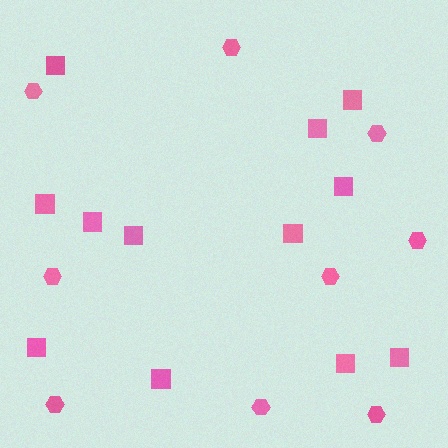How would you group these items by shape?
There are 2 groups: one group of hexagons (9) and one group of squares (12).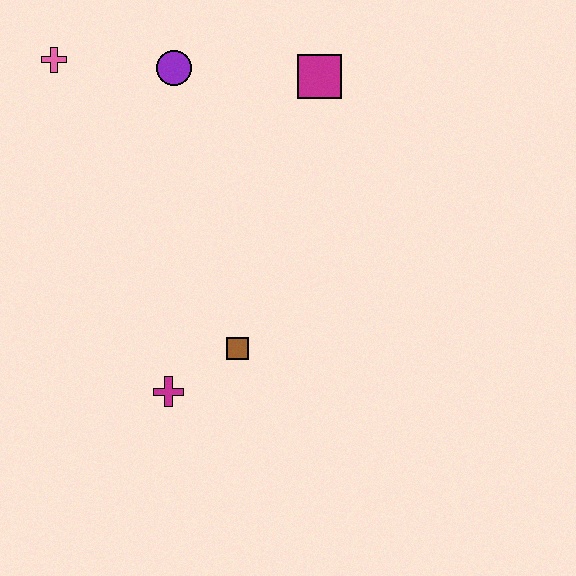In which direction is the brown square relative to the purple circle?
The brown square is below the purple circle.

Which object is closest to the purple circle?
The pink cross is closest to the purple circle.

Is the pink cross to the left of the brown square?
Yes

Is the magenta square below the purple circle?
Yes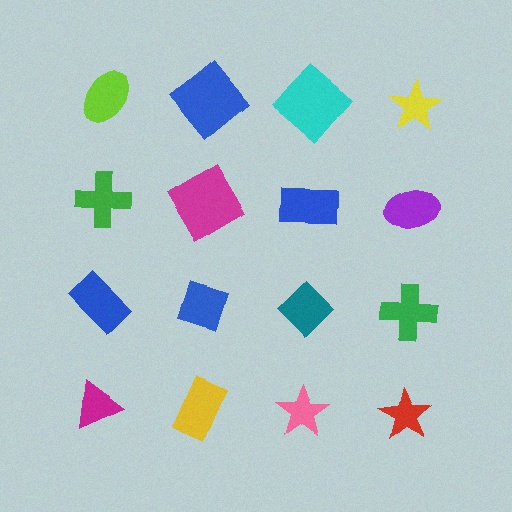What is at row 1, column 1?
A lime ellipse.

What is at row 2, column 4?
A purple ellipse.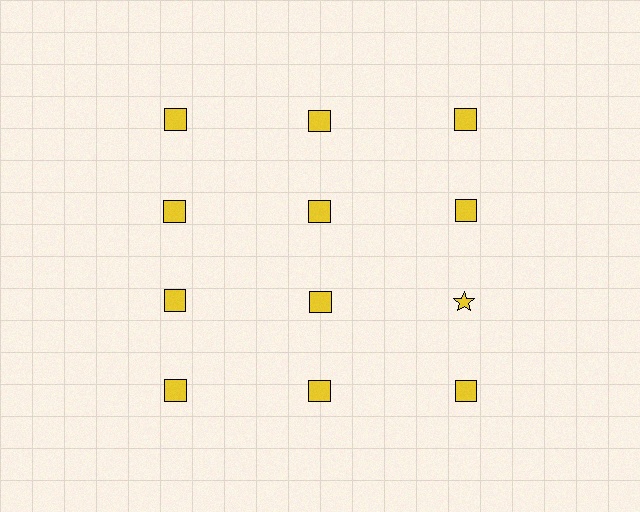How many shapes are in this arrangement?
There are 12 shapes arranged in a grid pattern.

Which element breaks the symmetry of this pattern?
The yellow star in the third row, center column breaks the symmetry. All other shapes are yellow squares.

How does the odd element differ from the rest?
It has a different shape: star instead of square.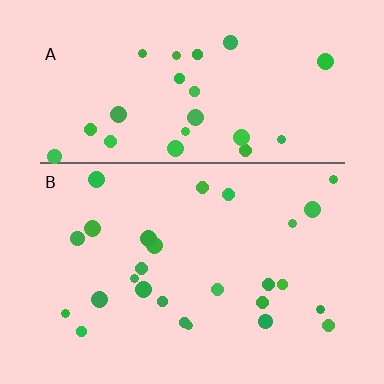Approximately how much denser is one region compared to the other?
Approximately 1.1× — region B over region A.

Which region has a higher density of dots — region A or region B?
B (the bottom).